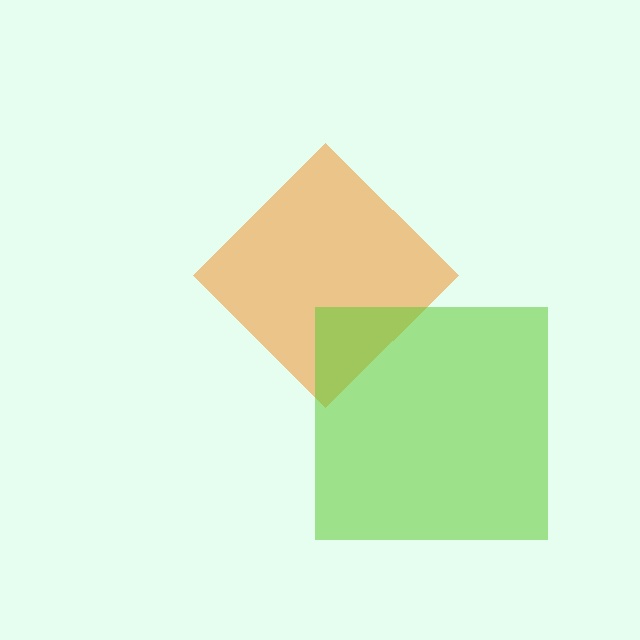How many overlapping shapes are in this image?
There are 2 overlapping shapes in the image.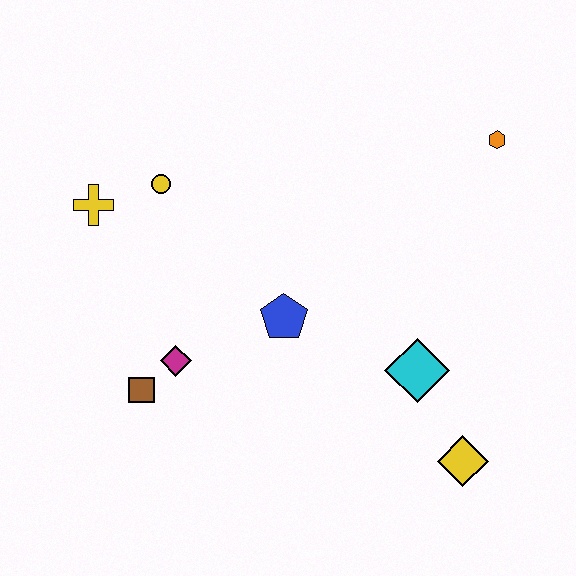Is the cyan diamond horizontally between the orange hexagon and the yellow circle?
Yes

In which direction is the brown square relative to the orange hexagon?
The brown square is to the left of the orange hexagon.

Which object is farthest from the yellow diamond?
The yellow cross is farthest from the yellow diamond.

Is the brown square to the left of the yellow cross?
No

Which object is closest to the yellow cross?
The yellow circle is closest to the yellow cross.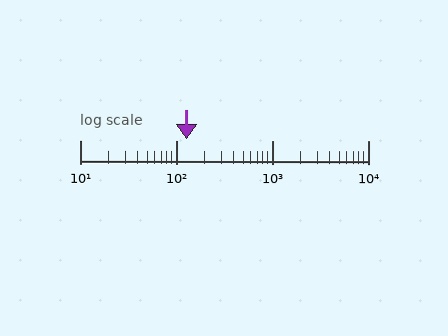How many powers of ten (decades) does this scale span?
The scale spans 3 decades, from 10 to 10000.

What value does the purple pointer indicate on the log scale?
The pointer indicates approximately 130.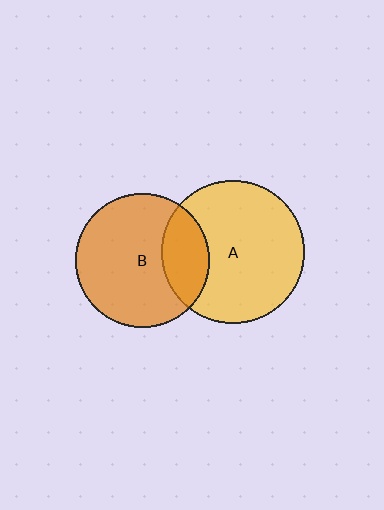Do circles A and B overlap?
Yes.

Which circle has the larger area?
Circle A (yellow).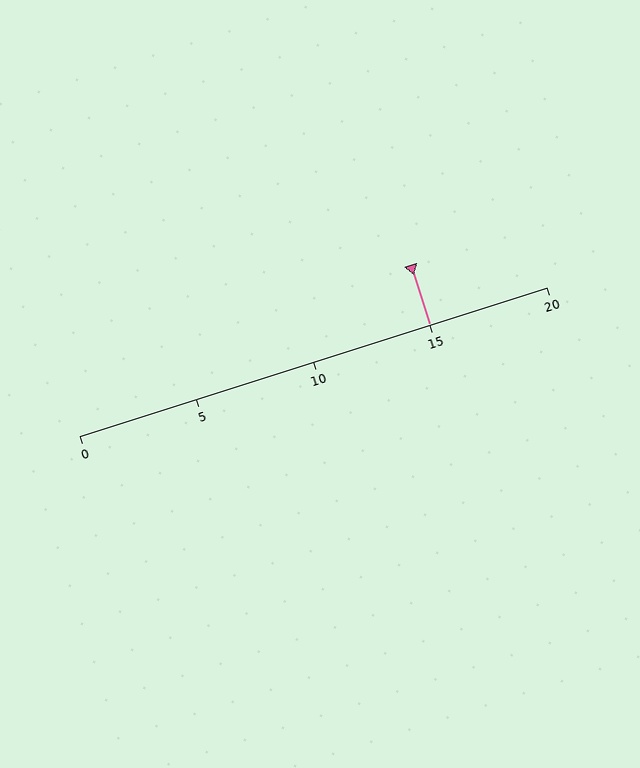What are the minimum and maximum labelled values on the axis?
The axis runs from 0 to 20.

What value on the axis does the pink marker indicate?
The marker indicates approximately 15.